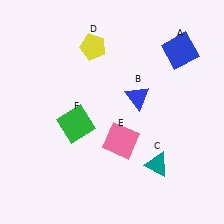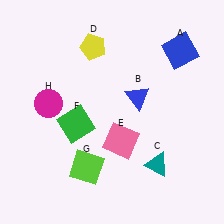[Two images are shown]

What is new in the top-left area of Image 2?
A magenta circle (H) was added in the top-left area of Image 2.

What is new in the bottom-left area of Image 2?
A lime square (G) was added in the bottom-left area of Image 2.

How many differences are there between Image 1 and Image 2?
There are 2 differences between the two images.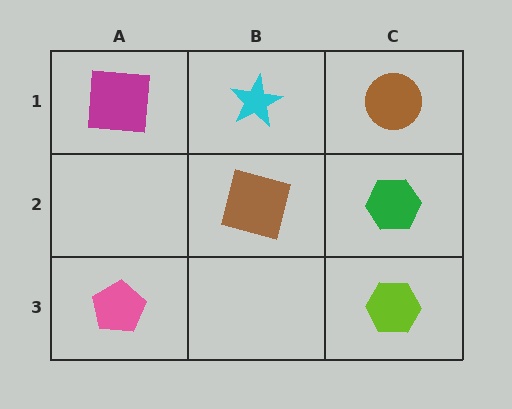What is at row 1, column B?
A cyan star.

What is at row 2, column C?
A green hexagon.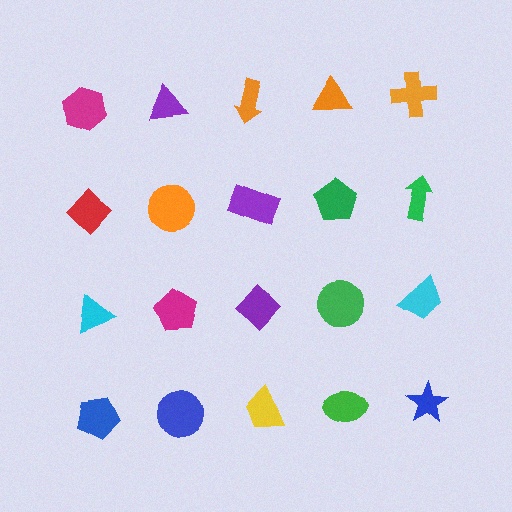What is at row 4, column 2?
A blue circle.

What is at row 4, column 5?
A blue star.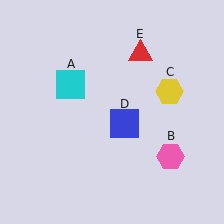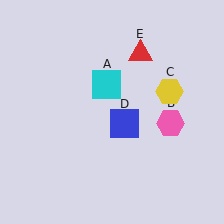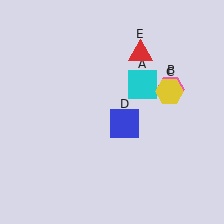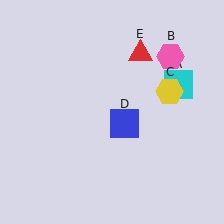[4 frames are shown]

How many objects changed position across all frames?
2 objects changed position: cyan square (object A), pink hexagon (object B).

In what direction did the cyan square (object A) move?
The cyan square (object A) moved right.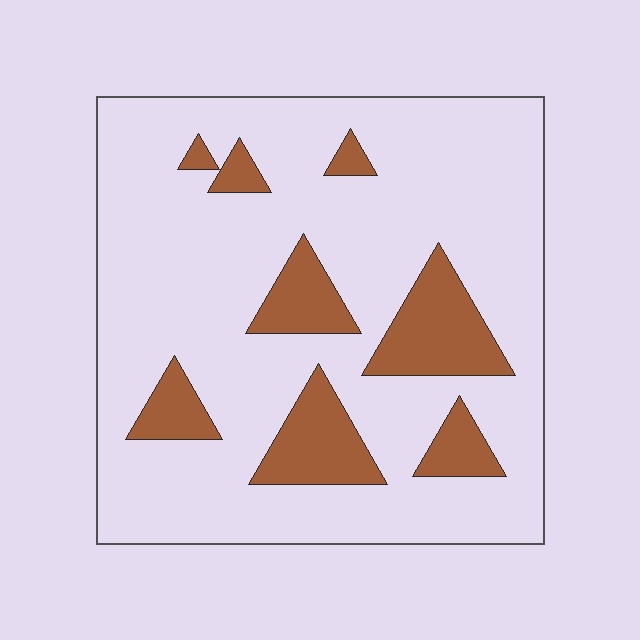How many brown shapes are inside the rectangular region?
8.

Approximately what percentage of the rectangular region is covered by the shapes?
Approximately 20%.